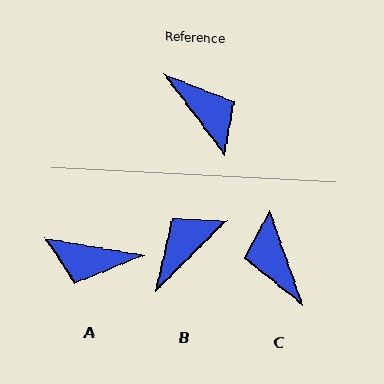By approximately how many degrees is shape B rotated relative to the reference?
Approximately 98 degrees counter-clockwise.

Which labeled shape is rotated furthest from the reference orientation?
C, about 162 degrees away.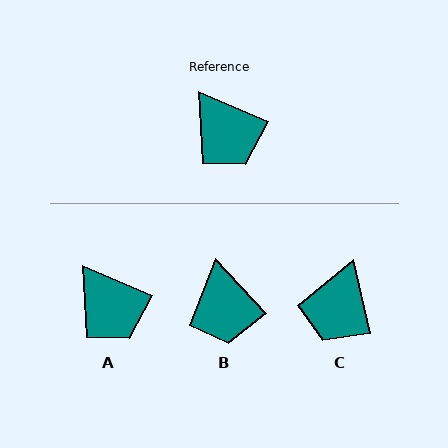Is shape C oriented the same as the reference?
No, it is off by about 54 degrees.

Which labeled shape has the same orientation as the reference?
A.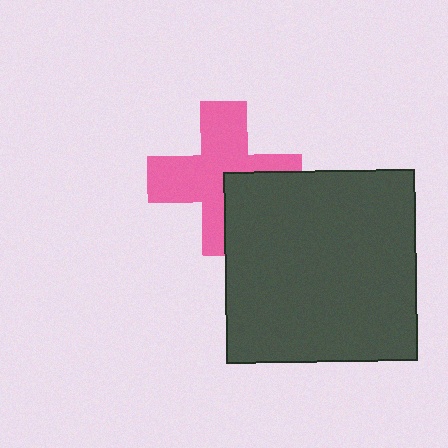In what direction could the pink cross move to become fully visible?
The pink cross could move toward the upper-left. That would shift it out from behind the dark gray square entirely.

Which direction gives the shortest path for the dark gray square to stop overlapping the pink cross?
Moving toward the lower-right gives the shortest separation.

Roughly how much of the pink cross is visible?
Most of it is visible (roughly 69%).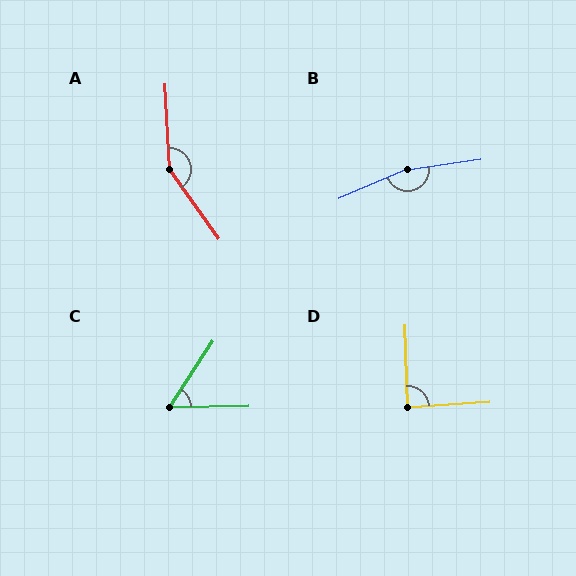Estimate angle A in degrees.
Approximately 148 degrees.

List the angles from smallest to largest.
C (56°), D (87°), A (148°), B (164°).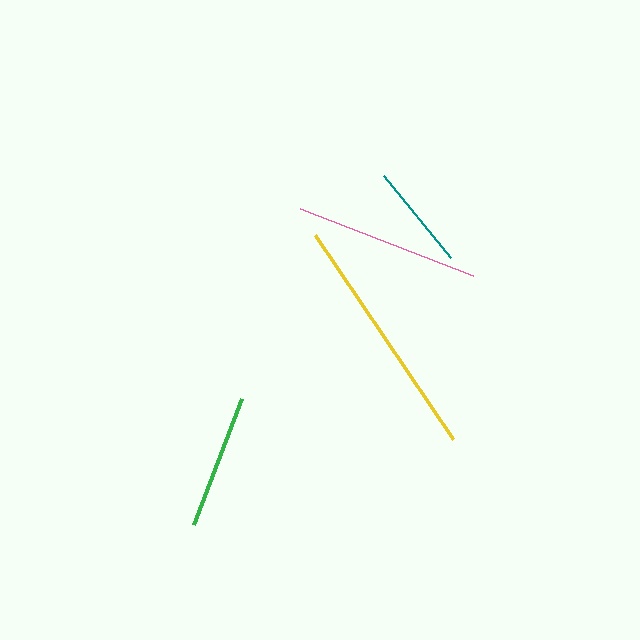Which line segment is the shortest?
The teal line is the shortest at approximately 106 pixels.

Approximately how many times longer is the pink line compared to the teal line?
The pink line is approximately 1.7 times the length of the teal line.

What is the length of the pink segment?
The pink segment is approximately 185 pixels long.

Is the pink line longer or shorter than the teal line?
The pink line is longer than the teal line.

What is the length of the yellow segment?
The yellow segment is approximately 247 pixels long.